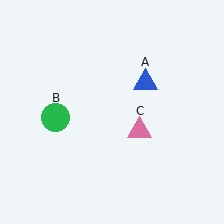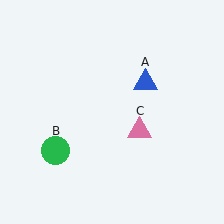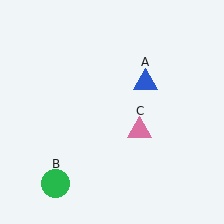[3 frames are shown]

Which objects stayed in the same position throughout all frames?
Blue triangle (object A) and pink triangle (object C) remained stationary.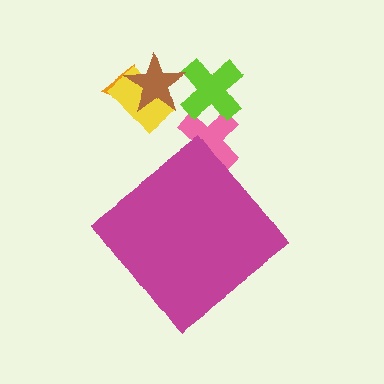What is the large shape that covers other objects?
A magenta diamond.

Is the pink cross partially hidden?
Yes, the pink cross is partially hidden behind the magenta diamond.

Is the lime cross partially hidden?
No, the lime cross is fully visible.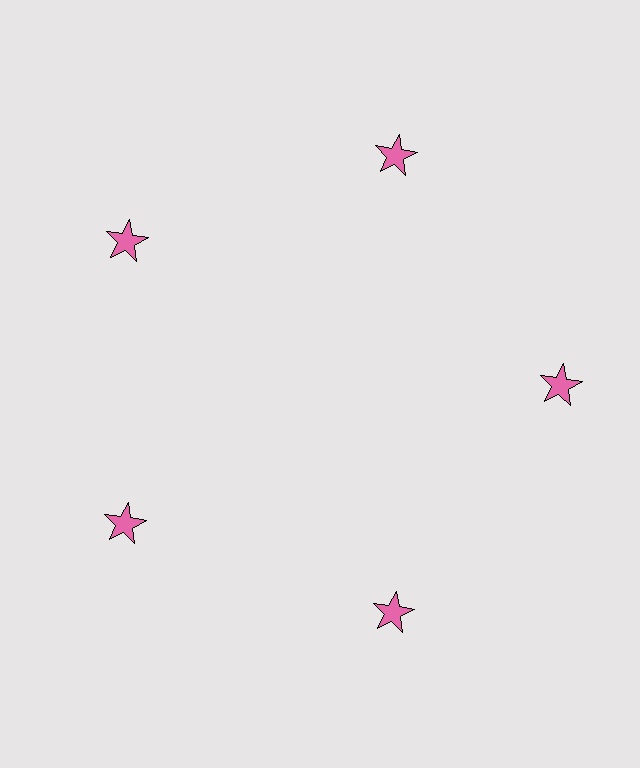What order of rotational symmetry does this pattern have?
This pattern has 5-fold rotational symmetry.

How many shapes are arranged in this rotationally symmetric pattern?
There are 5 shapes, arranged in 5 groups of 1.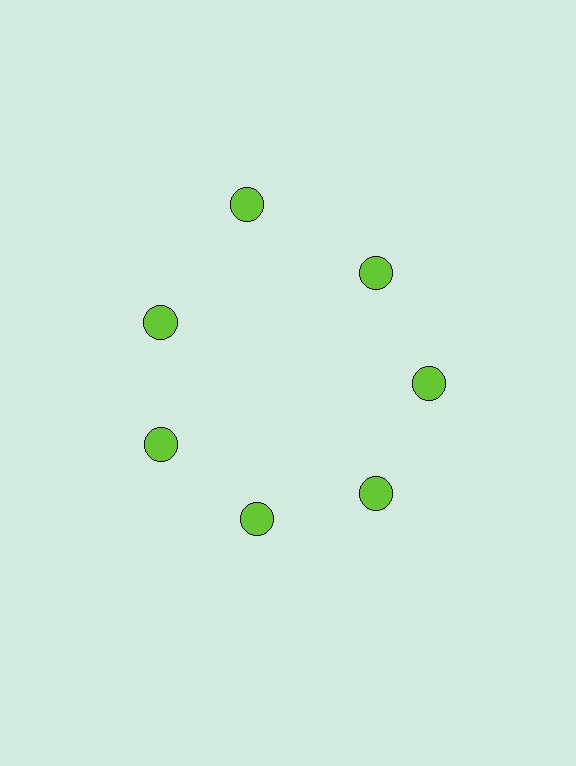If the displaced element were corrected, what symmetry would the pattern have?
It would have 7-fold rotational symmetry — the pattern would map onto itself every 51 degrees.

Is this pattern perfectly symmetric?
No. The 7 lime circles are arranged in a ring, but one element near the 12 o'clock position is pushed outward from the center, breaking the 7-fold rotational symmetry.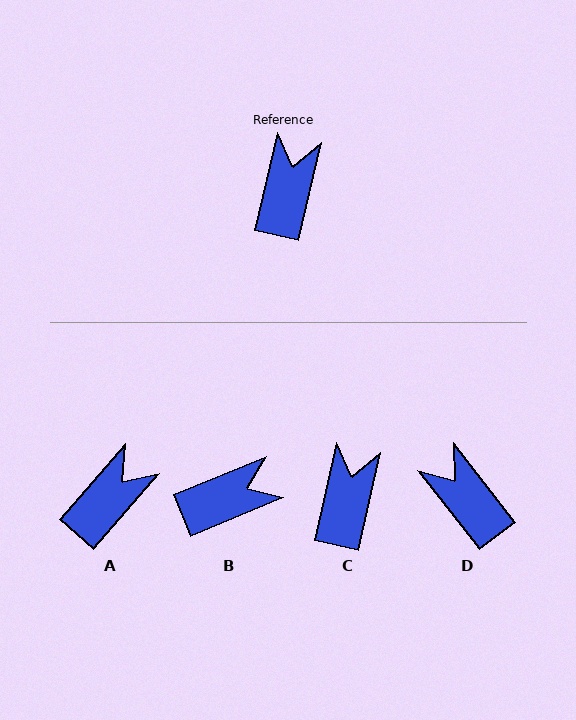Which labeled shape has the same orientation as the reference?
C.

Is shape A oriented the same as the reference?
No, it is off by about 28 degrees.